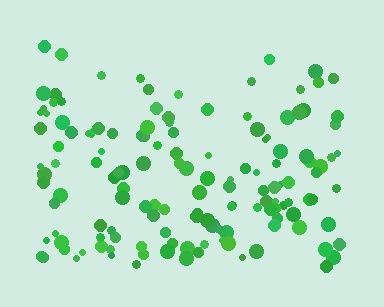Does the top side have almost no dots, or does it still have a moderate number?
Still a moderate number, just noticeably fewer than the bottom.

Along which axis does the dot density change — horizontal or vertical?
Vertical.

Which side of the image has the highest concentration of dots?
The bottom.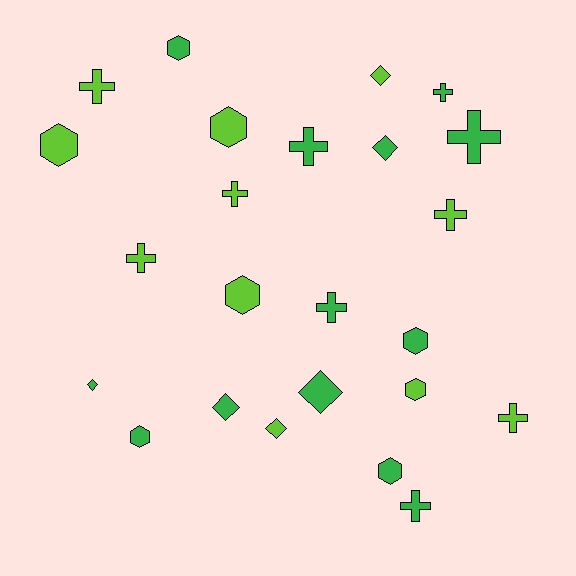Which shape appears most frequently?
Cross, with 10 objects.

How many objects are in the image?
There are 24 objects.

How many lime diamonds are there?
There are 2 lime diamonds.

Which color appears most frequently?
Green, with 13 objects.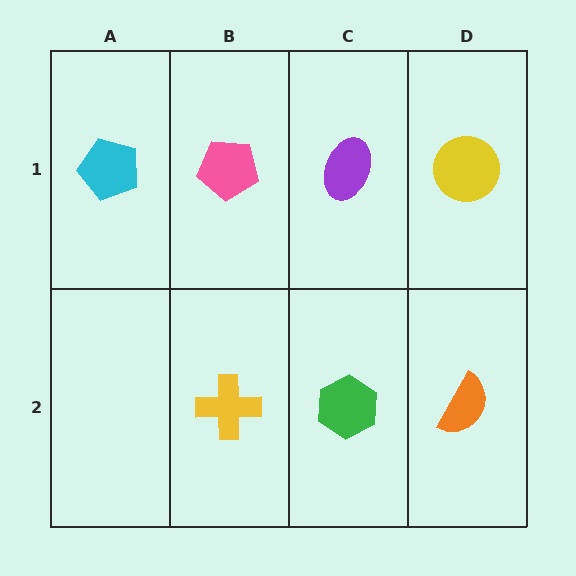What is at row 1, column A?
A cyan pentagon.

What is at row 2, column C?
A green hexagon.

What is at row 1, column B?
A pink pentagon.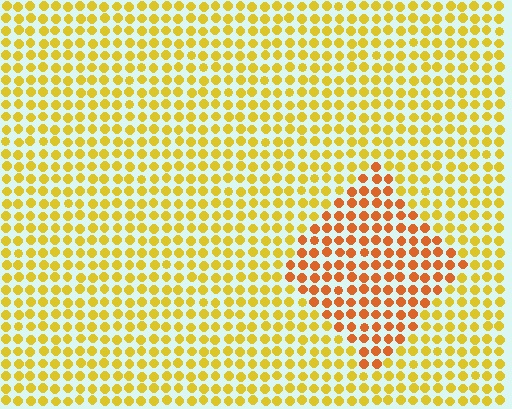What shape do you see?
I see a diamond.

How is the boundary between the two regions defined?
The boundary is defined purely by a slight shift in hue (about 32 degrees). Spacing, size, and orientation are identical on both sides.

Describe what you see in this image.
The image is filled with small yellow elements in a uniform arrangement. A diamond-shaped region is visible where the elements are tinted to a slightly different hue, forming a subtle color boundary.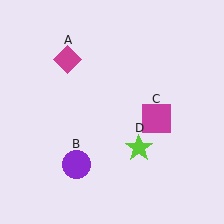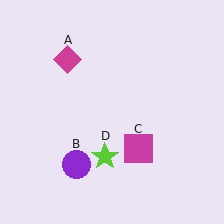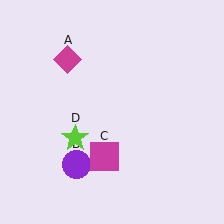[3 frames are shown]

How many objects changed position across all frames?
2 objects changed position: magenta square (object C), lime star (object D).